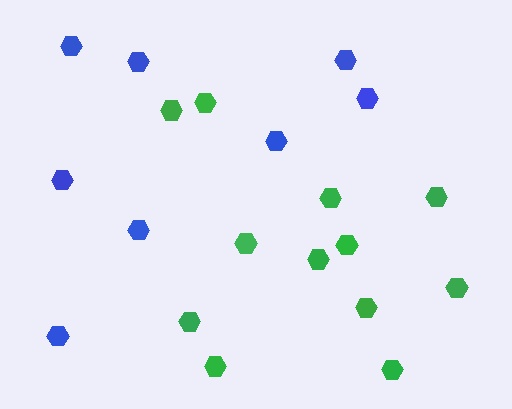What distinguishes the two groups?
There are 2 groups: one group of green hexagons (12) and one group of blue hexagons (8).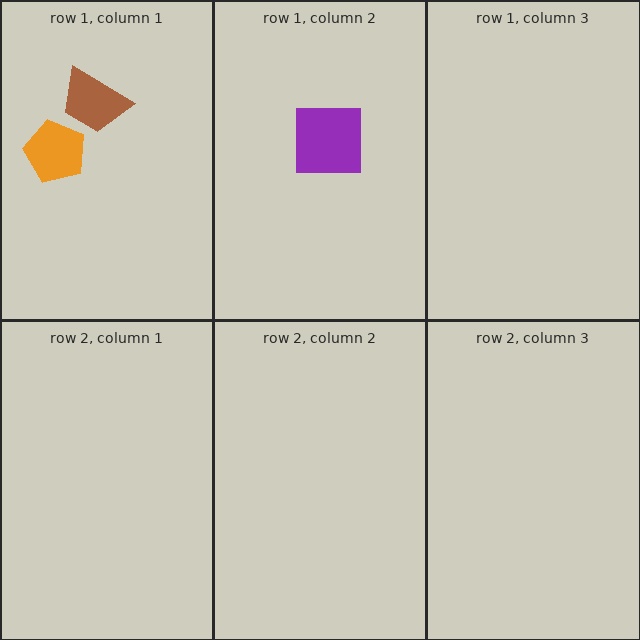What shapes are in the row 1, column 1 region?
The brown trapezoid, the orange pentagon.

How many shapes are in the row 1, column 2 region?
1.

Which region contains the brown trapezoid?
The row 1, column 1 region.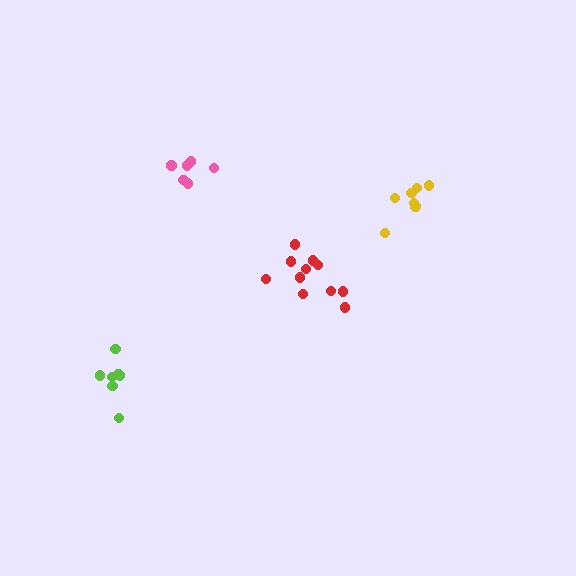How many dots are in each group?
Group 1: 7 dots, Group 2: 7 dots, Group 3: 6 dots, Group 4: 11 dots (31 total).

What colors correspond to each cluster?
The clusters are colored: lime, yellow, pink, red.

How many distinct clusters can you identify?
There are 4 distinct clusters.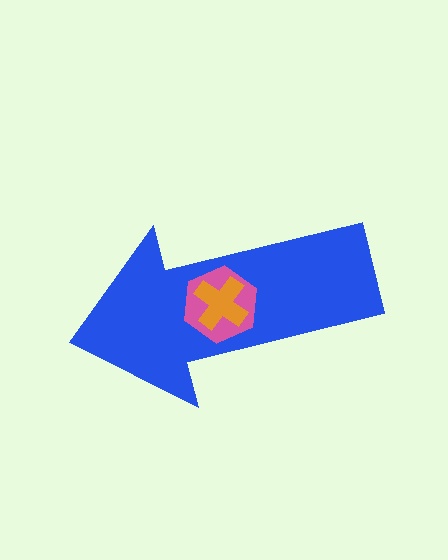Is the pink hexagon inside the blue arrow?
Yes.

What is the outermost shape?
The blue arrow.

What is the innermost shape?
The orange cross.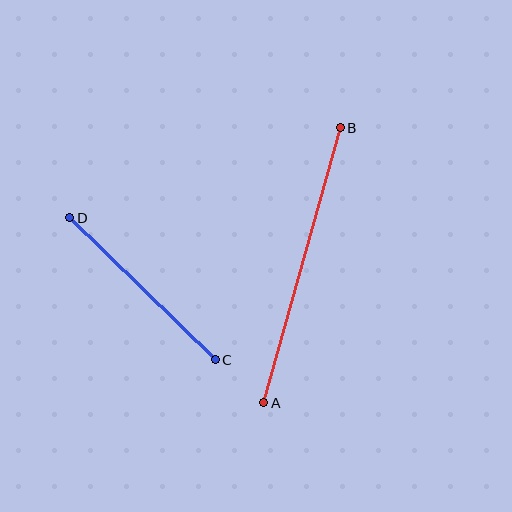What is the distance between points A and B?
The distance is approximately 285 pixels.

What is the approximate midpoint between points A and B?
The midpoint is at approximately (302, 265) pixels.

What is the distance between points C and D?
The distance is approximately 203 pixels.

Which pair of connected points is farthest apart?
Points A and B are farthest apart.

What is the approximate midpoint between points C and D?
The midpoint is at approximately (143, 289) pixels.